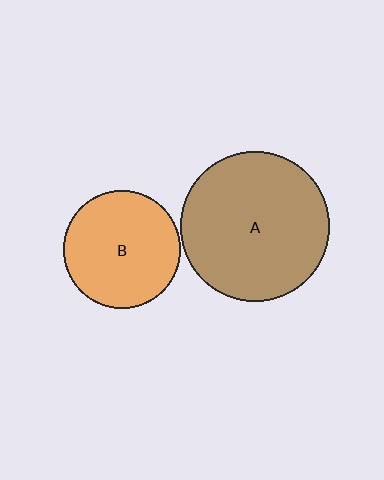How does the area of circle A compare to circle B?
Approximately 1.6 times.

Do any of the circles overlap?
No, none of the circles overlap.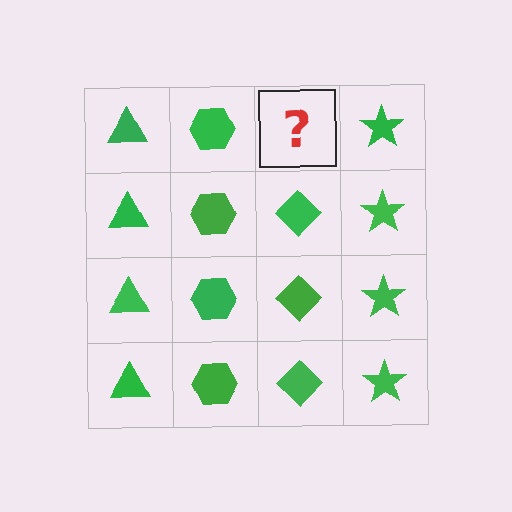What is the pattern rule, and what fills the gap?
The rule is that each column has a consistent shape. The gap should be filled with a green diamond.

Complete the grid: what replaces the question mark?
The question mark should be replaced with a green diamond.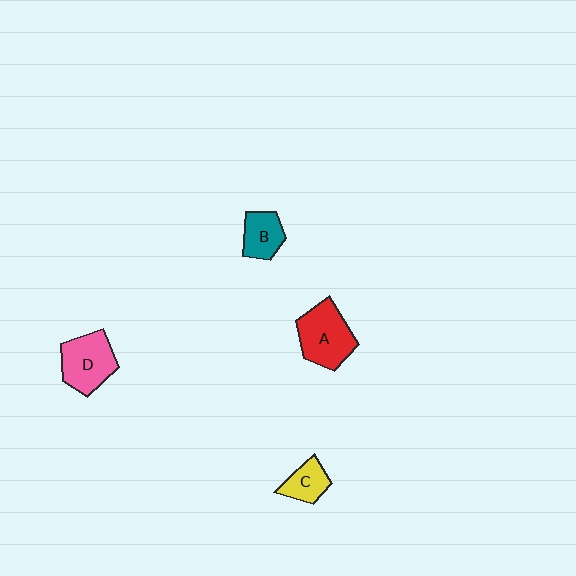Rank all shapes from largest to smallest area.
From largest to smallest: A (red), D (pink), B (teal), C (yellow).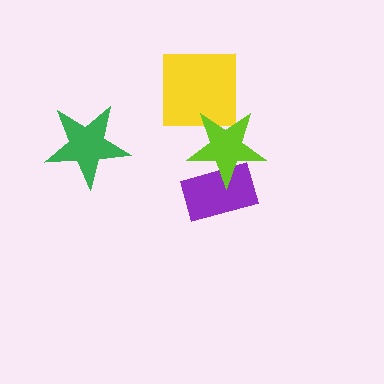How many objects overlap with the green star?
0 objects overlap with the green star.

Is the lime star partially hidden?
No, no other shape covers it.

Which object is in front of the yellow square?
The lime star is in front of the yellow square.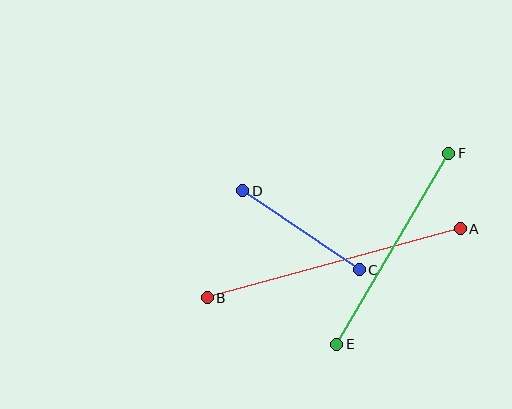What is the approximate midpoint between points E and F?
The midpoint is at approximately (393, 249) pixels.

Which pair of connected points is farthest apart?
Points A and B are farthest apart.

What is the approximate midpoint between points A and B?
The midpoint is at approximately (334, 263) pixels.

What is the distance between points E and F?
The distance is approximately 221 pixels.